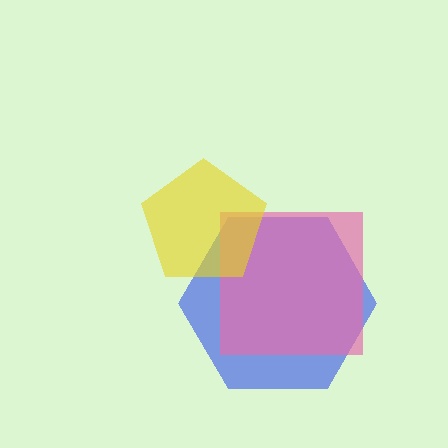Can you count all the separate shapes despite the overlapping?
Yes, there are 3 separate shapes.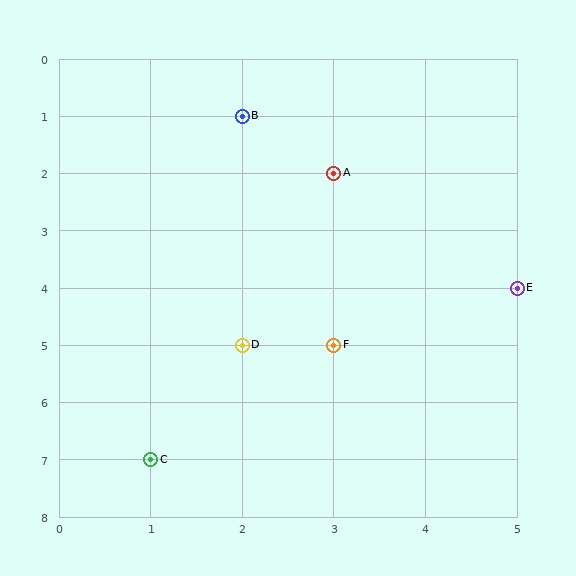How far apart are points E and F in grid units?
Points E and F are 2 columns and 1 row apart (about 2.2 grid units diagonally).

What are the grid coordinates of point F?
Point F is at grid coordinates (3, 5).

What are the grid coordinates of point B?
Point B is at grid coordinates (2, 1).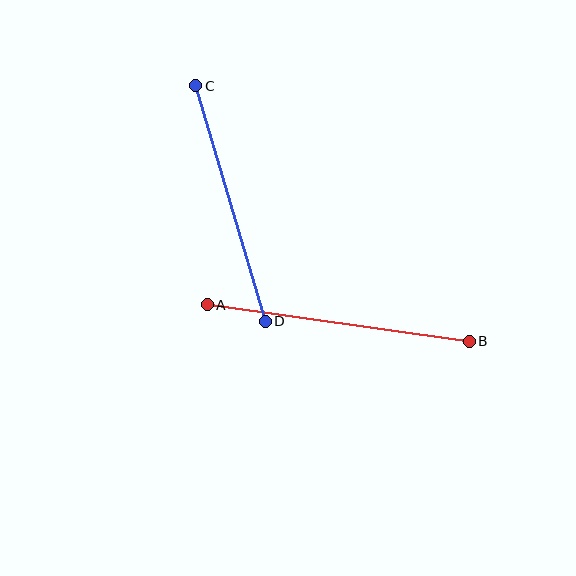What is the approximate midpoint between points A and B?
The midpoint is at approximately (338, 323) pixels.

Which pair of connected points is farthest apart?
Points A and B are farthest apart.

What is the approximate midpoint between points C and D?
The midpoint is at approximately (230, 203) pixels.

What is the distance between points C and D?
The distance is approximately 246 pixels.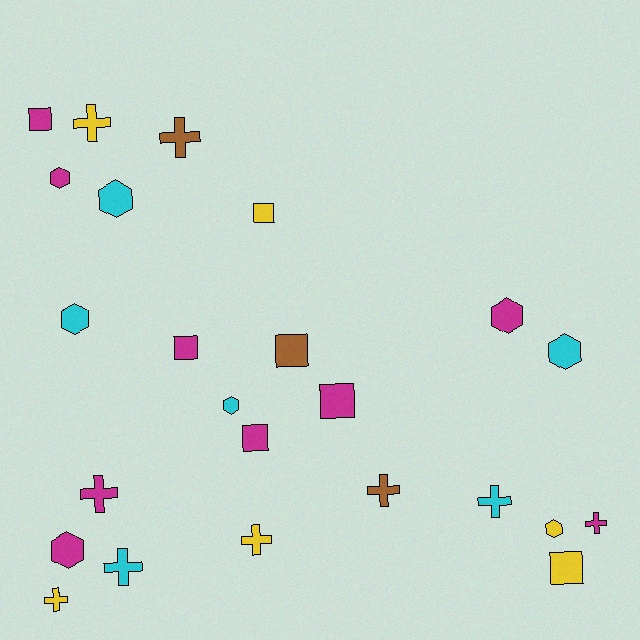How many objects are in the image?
There are 24 objects.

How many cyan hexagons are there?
There are 4 cyan hexagons.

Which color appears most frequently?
Magenta, with 9 objects.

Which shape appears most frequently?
Cross, with 9 objects.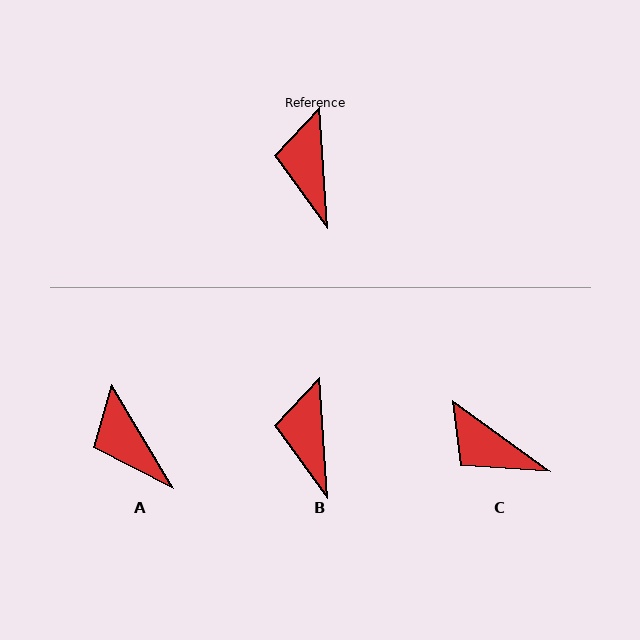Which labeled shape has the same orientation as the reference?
B.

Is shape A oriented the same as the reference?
No, it is off by about 27 degrees.